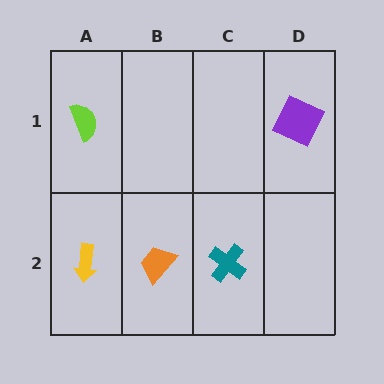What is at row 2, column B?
An orange trapezoid.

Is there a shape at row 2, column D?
No, that cell is empty.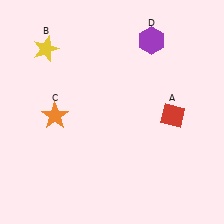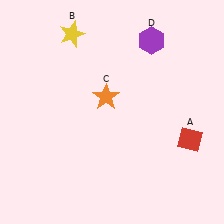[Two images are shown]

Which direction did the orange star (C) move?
The orange star (C) moved right.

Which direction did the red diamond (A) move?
The red diamond (A) moved down.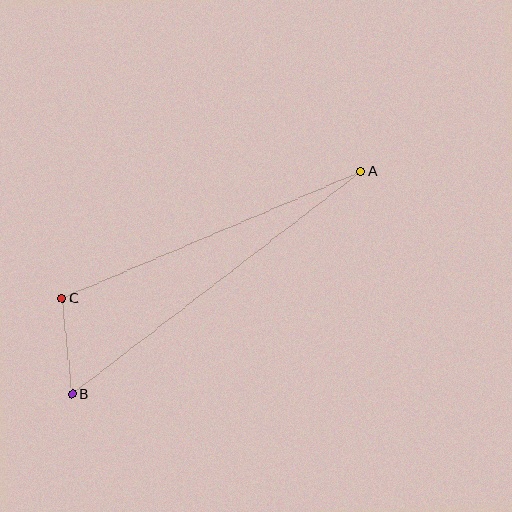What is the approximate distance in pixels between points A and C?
The distance between A and C is approximately 325 pixels.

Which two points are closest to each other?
Points B and C are closest to each other.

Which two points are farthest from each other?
Points A and B are farthest from each other.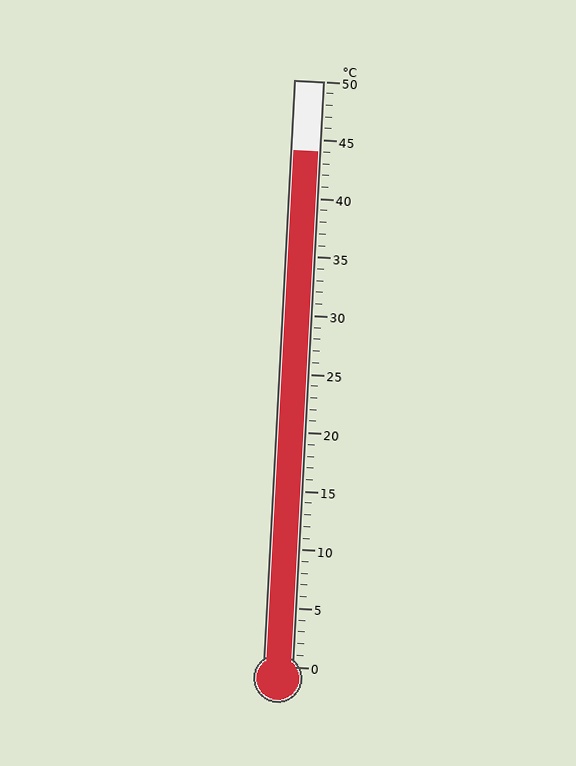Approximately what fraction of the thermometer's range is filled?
The thermometer is filled to approximately 90% of its range.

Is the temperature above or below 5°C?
The temperature is above 5°C.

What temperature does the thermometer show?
The thermometer shows approximately 44°C.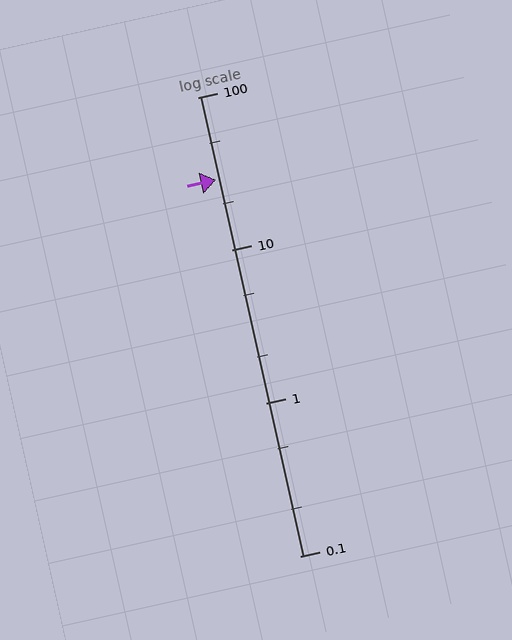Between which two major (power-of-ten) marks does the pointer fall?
The pointer is between 10 and 100.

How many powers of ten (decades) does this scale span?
The scale spans 3 decades, from 0.1 to 100.